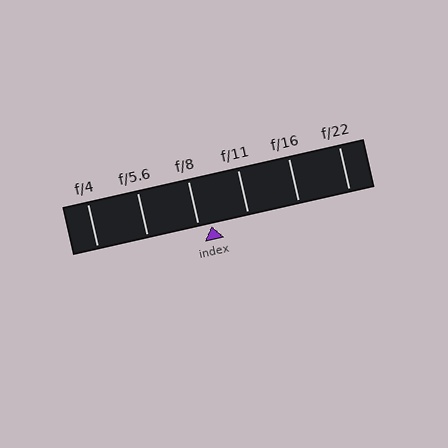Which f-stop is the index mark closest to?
The index mark is closest to f/8.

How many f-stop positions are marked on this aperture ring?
There are 6 f-stop positions marked.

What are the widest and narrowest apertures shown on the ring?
The widest aperture shown is f/4 and the narrowest is f/22.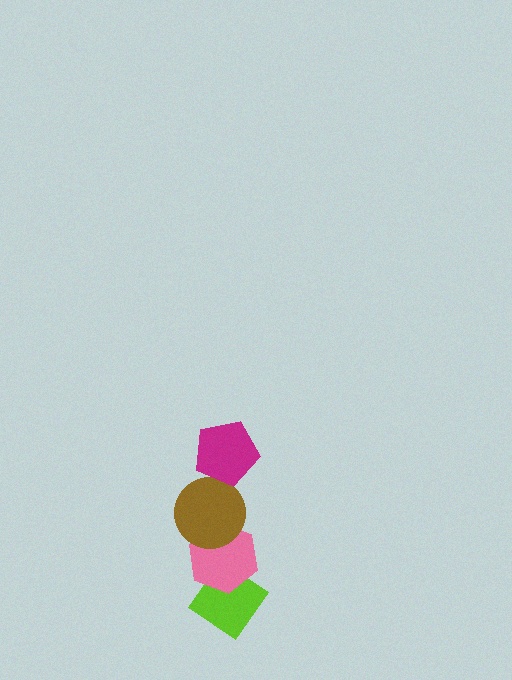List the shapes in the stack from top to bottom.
From top to bottom: the magenta pentagon, the brown circle, the pink hexagon, the lime diamond.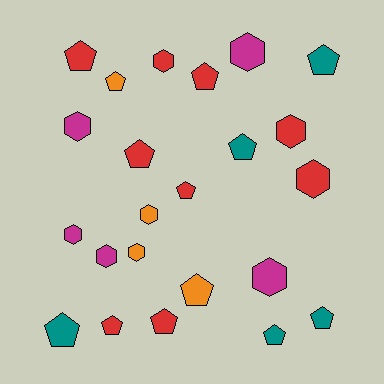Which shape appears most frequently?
Pentagon, with 13 objects.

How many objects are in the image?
There are 23 objects.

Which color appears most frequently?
Red, with 9 objects.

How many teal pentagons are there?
There are 5 teal pentagons.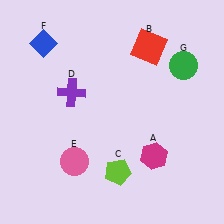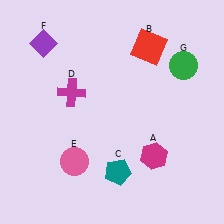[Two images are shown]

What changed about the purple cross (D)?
In Image 1, D is purple. In Image 2, it changed to magenta.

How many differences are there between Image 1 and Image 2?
There are 3 differences between the two images.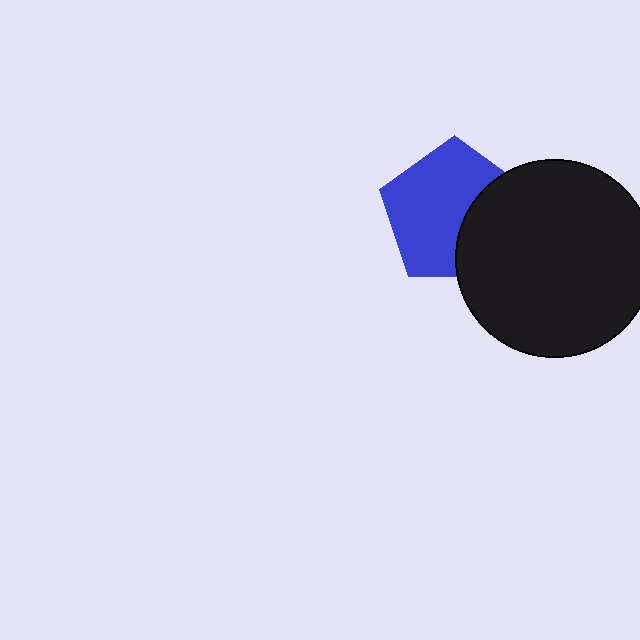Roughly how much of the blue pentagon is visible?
Most of it is visible (roughly 66%).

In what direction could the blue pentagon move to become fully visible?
The blue pentagon could move left. That would shift it out from behind the black circle entirely.